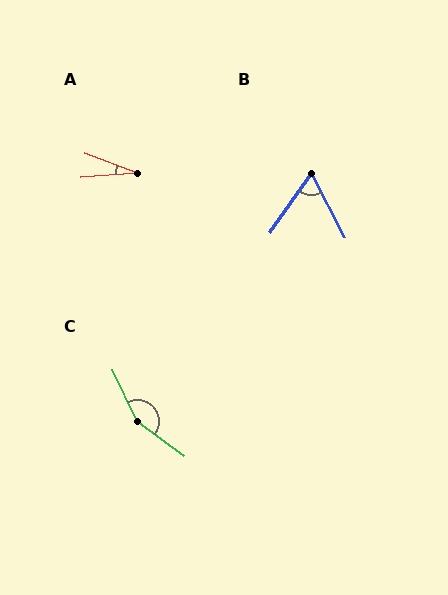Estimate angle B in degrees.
Approximately 63 degrees.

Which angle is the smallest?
A, at approximately 25 degrees.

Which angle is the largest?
C, at approximately 152 degrees.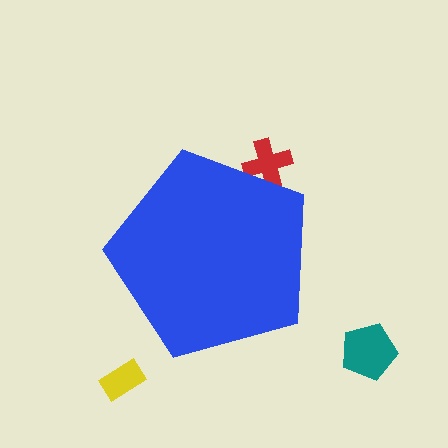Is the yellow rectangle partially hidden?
No, the yellow rectangle is fully visible.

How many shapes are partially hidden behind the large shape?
1 shape is partially hidden.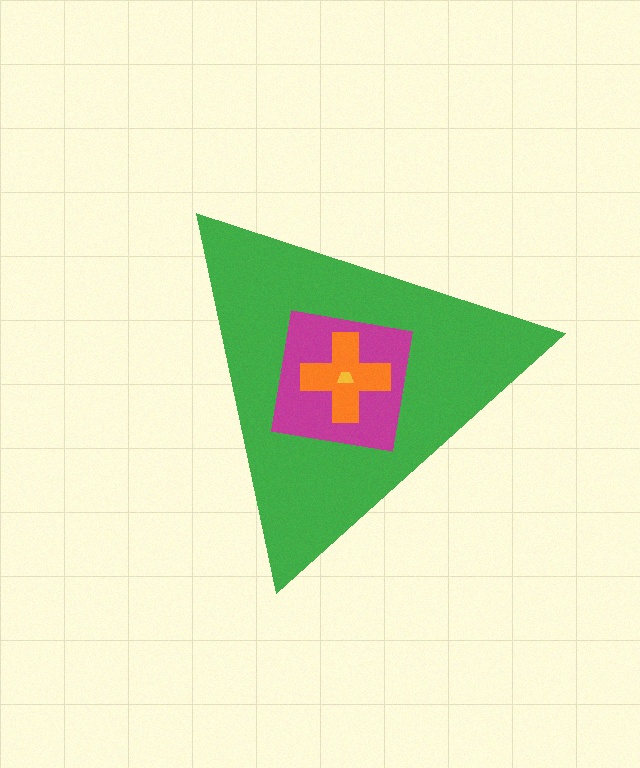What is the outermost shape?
The green triangle.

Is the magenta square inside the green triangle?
Yes.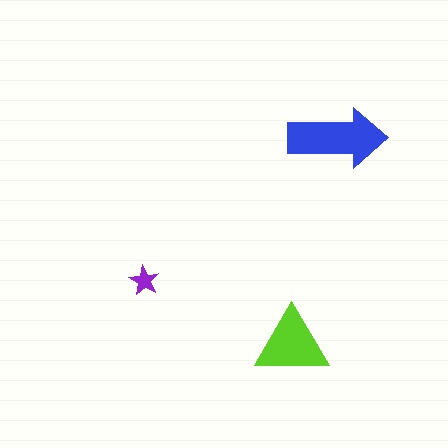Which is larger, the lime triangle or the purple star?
The lime triangle.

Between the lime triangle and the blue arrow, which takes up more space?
The blue arrow.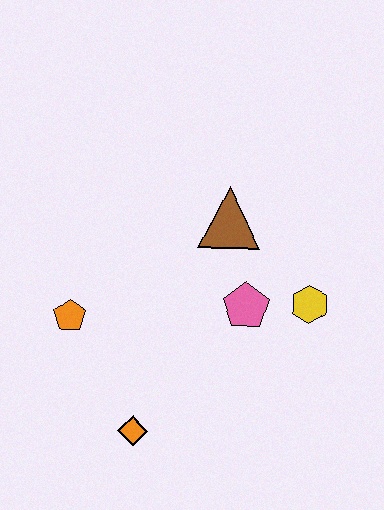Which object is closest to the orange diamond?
The orange pentagon is closest to the orange diamond.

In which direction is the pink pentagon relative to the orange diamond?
The pink pentagon is above the orange diamond.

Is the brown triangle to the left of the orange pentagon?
No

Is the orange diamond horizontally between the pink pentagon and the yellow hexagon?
No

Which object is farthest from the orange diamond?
The brown triangle is farthest from the orange diamond.